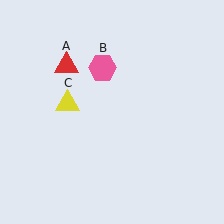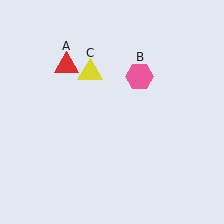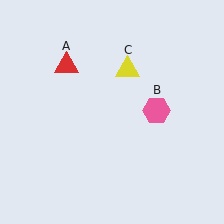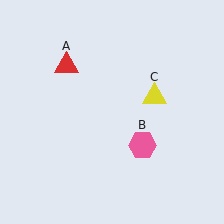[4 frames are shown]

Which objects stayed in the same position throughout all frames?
Red triangle (object A) remained stationary.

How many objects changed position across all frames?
2 objects changed position: pink hexagon (object B), yellow triangle (object C).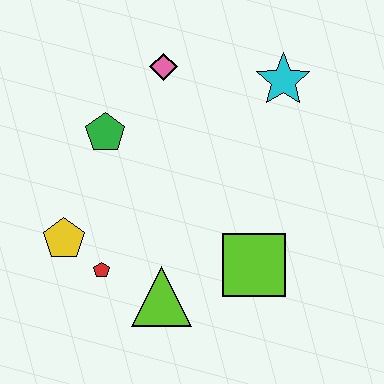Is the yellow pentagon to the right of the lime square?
No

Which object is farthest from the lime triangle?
The cyan star is farthest from the lime triangle.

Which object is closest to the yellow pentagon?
The red pentagon is closest to the yellow pentagon.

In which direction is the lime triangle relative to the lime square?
The lime triangle is to the left of the lime square.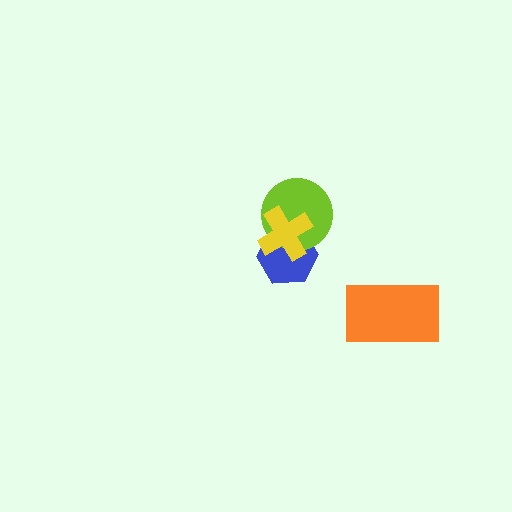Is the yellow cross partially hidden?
No, no other shape covers it.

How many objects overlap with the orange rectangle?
0 objects overlap with the orange rectangle.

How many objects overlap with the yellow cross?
2 objects overlap with the yellow cross.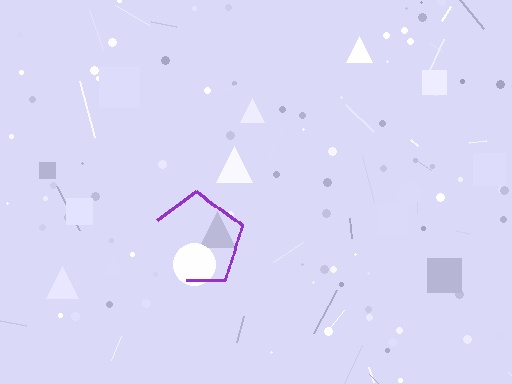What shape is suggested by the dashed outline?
The dashed outline suggests a pentagon.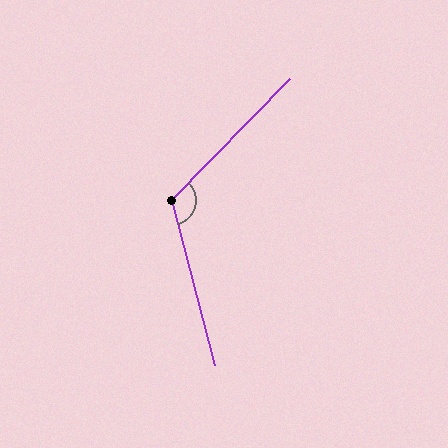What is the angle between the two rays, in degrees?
Approximately 121 degrees.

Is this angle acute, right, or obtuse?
It is obtuse.